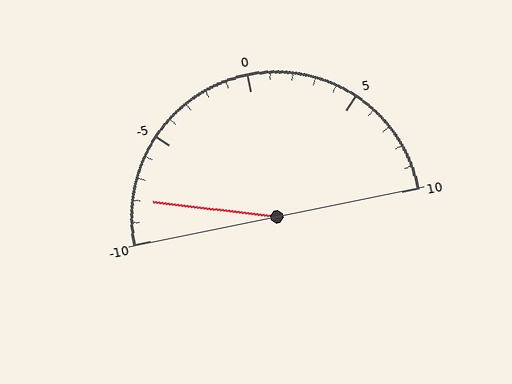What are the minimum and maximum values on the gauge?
The gauge ranges from -10 to 10.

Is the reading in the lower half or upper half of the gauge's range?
The reading is in the lower half of the range (-10 to 10).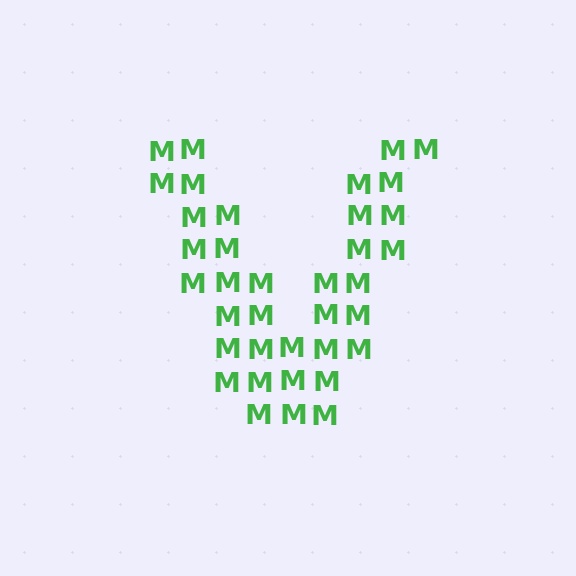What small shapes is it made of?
It is made of small letter M's.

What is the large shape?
The large shape is the letter V.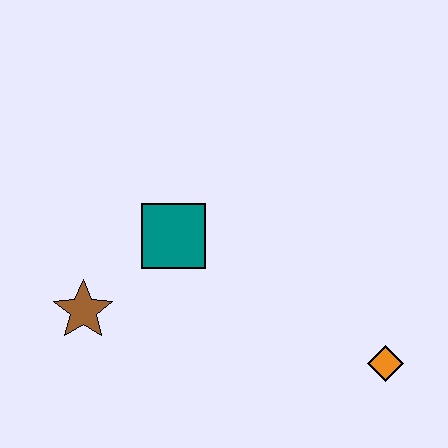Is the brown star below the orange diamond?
No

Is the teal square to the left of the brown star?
No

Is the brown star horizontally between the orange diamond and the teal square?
No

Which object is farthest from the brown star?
The orange diamond is farthest from the brown star.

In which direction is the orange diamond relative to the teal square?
The orange diamond is to the right of the teal square.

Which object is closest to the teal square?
The brown star is closest to the teal square.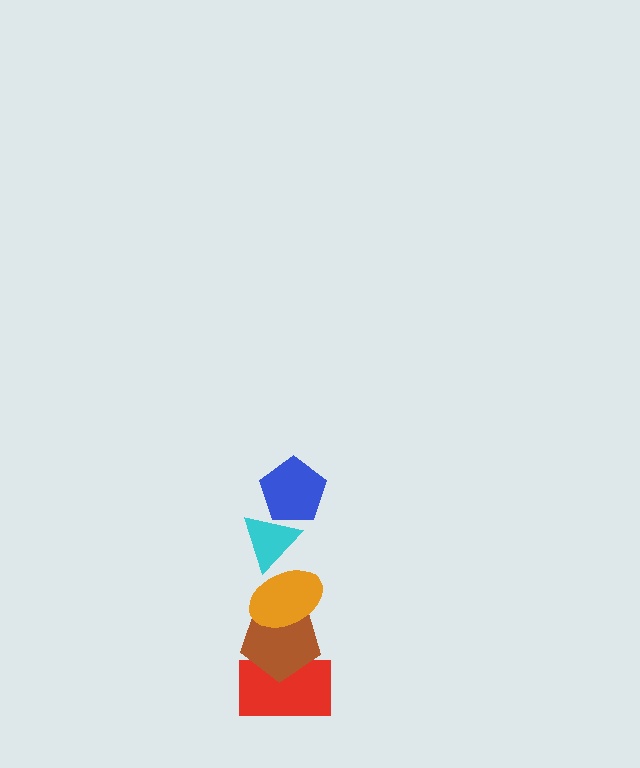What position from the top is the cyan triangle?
The cyan triangle is 2nd from the top.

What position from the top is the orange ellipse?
The orange ellipse is 3rd from the top.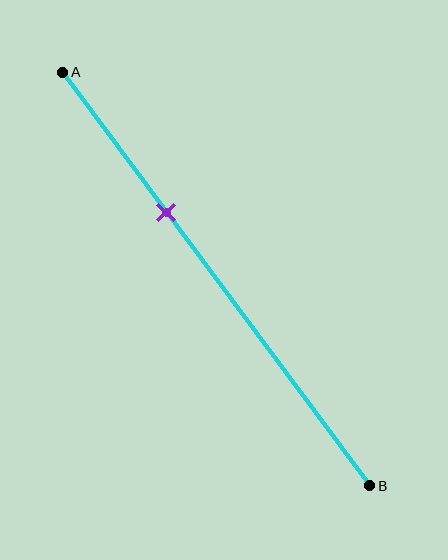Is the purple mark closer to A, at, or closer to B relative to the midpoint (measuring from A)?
The purple mark is closer to point A than the midpoint of segment AB.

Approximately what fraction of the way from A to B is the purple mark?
The purple mark is approximately 35% of the way from A to B.